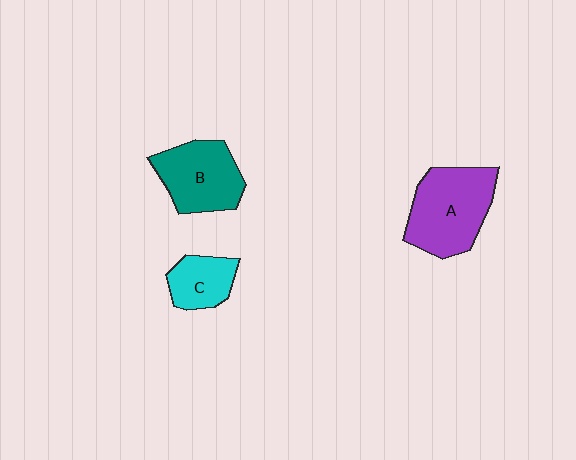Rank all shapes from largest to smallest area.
From largest to smallest: A (purple), B (teal), C (cyan).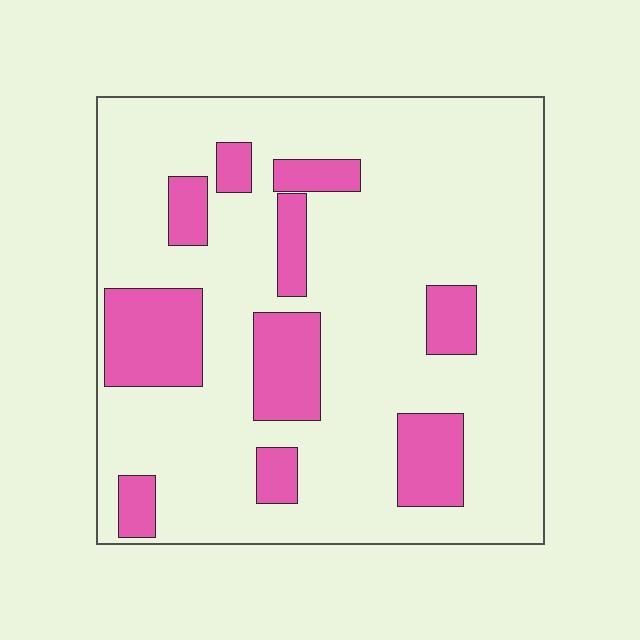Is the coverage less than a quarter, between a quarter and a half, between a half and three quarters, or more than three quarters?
Less than a quarter.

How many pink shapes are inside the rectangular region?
10.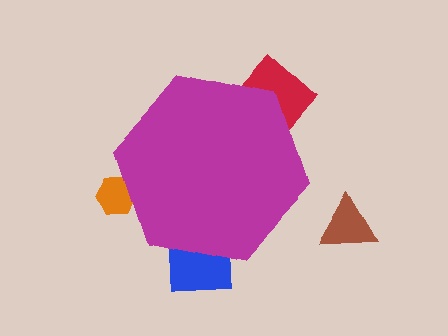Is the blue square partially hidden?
Yes, the blue square is partially hidden behind the magenta hexagon.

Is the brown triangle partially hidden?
No, the brown triangle is fully visible.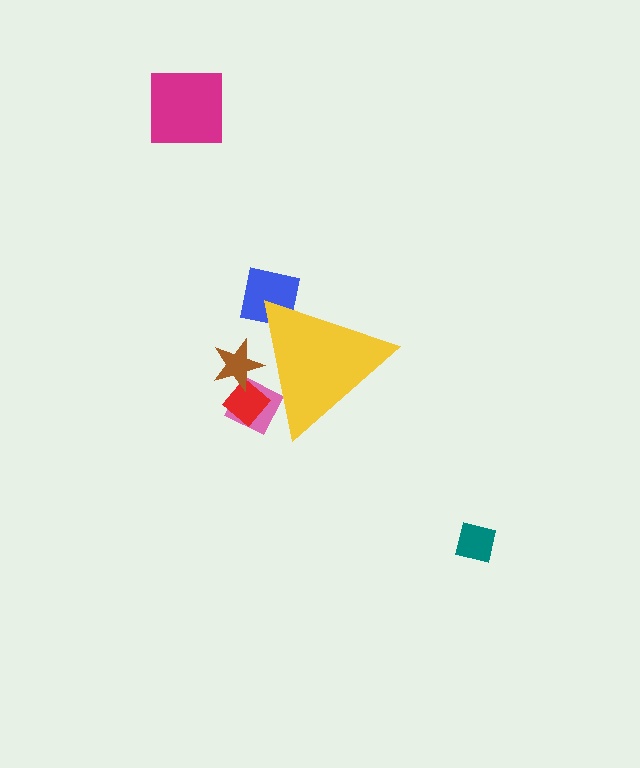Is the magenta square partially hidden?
No, the magenta square is fully visible.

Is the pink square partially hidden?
Yes, the pink square is partially hidden behind the yellow triangle.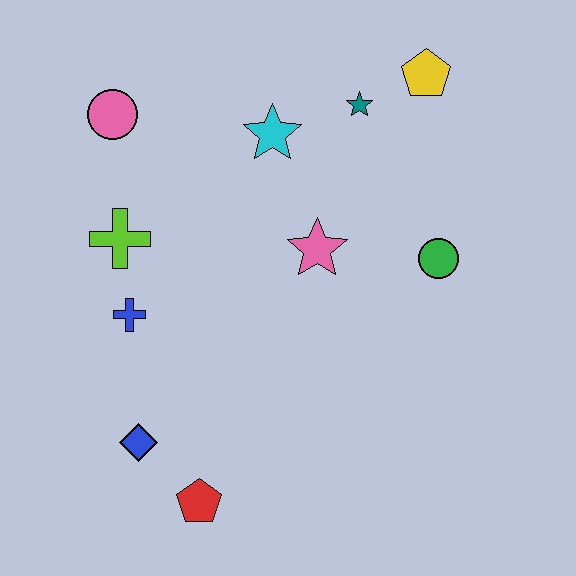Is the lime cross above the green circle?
Yes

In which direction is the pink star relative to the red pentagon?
The pink star is above the red pentagon.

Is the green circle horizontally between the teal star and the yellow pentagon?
No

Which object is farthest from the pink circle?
The red pentagon is farthest from the pink circle.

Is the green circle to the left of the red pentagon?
No